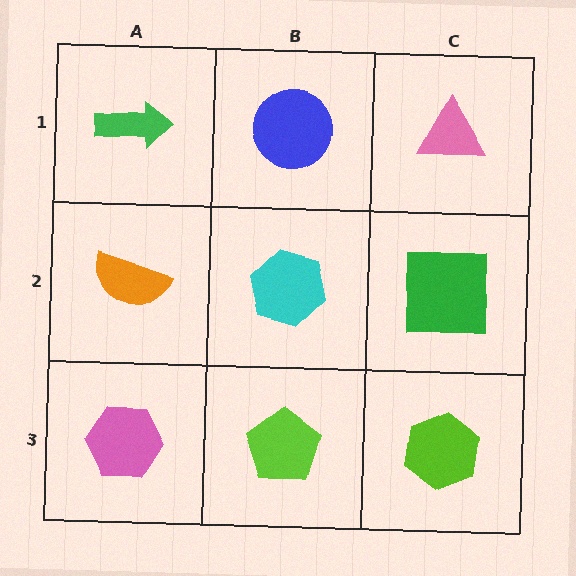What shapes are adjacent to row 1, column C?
A green square (row 2, column C), a blue circle (row 1, column B).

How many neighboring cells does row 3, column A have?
2.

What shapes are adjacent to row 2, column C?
A pink triangle (row 1, column C), a lime hexagon (row 3, column C), a cyan hexagon (row 2, column B).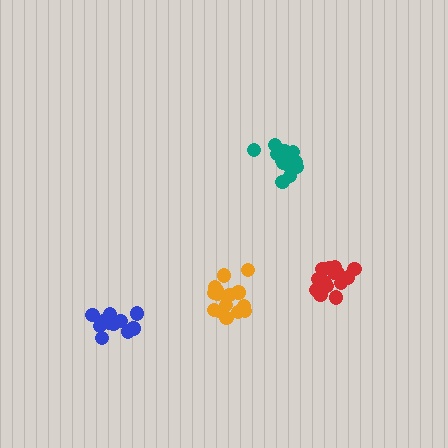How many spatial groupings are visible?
There are 4 spatial groupings.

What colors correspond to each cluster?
The clusters are colored: blue, teal, orange, red.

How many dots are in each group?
Group 1: 12 dots, Group 2: 14 dots, Group 3: 16 dots, Group 4: 15 dots (57 total).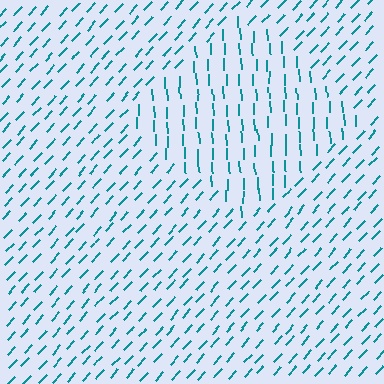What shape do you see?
I see a diamond.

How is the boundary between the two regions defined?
The boundary is defined purely by a change in line orientation (approximately 45 degrees difference). All lines are the same color and thickness.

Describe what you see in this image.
The image is filled with small teal line segments. A diamond region in the image has lines oriented differently from the surrounding lines, creating a visible texture boundary.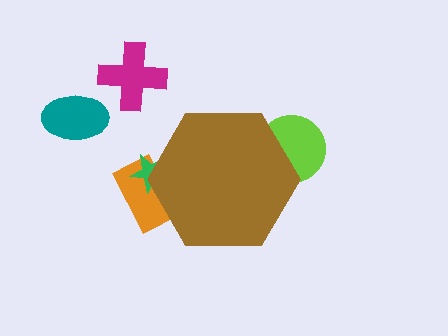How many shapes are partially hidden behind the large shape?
3 shapes are partially hidden.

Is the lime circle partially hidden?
Yes, the lime circle is partially hidden behind the brown hexagon.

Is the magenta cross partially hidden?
No, the magenta cross is fully visible.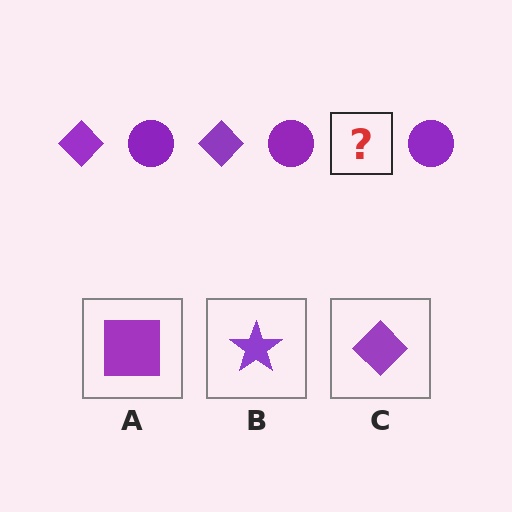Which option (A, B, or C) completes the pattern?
C.